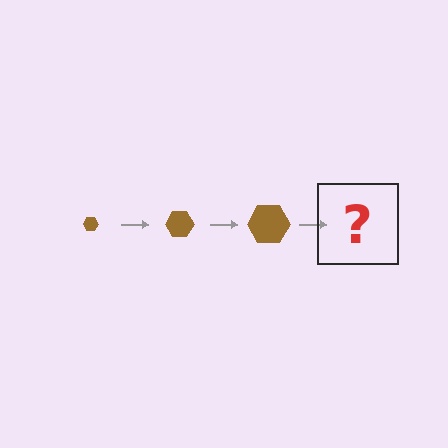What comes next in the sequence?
The next element should be a brown hexagon, larger than the previous one.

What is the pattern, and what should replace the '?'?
The pattern is that the hexagon gets progressively larger each step. The '?' should be a brown hexagon, larger than the previous one.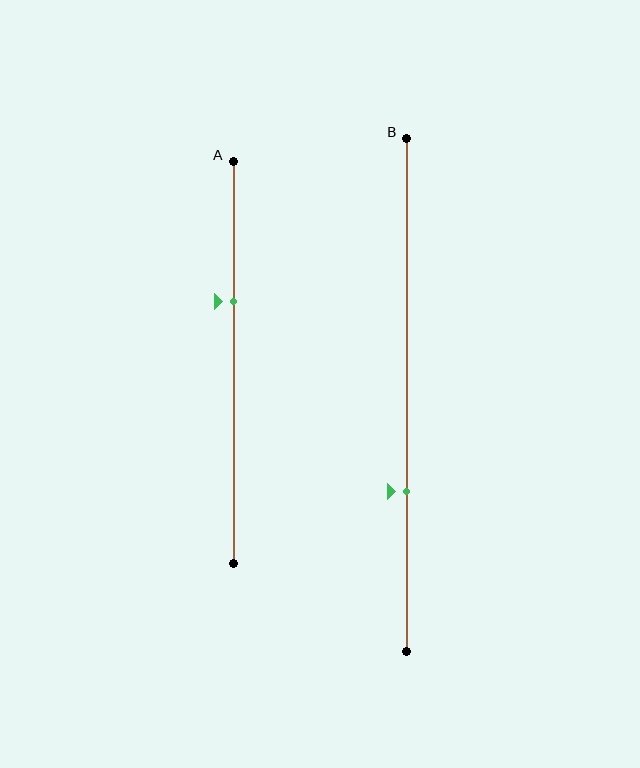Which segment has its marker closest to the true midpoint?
Segment A has its marker closest to the true midpoint.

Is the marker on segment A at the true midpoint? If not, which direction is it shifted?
No, the marker on segment A is shifted upward by about 15% of the segment length.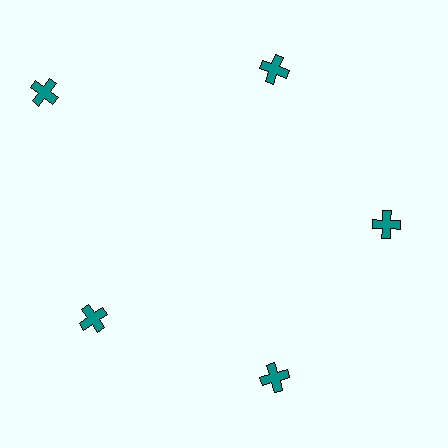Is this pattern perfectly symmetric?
No. The 5 teal crosses are arranged in a ring, but one element near the 10 o'clock position is pushed outward from the center, breaking the 5-fold rotational symmetry.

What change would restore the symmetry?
The symmetry would be restored by moving it inward, back onto the ring so that all 5 crosses sit at equal angles and equal distance from the center.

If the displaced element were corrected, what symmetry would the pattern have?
It would have 5-fold rotational symmetry — the pattern would map onto itself every 72 degrees.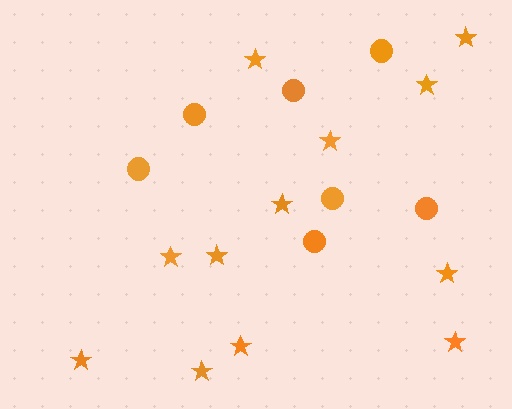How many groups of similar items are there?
There are 2 groups: one group of circles (7) and one group of stars (12).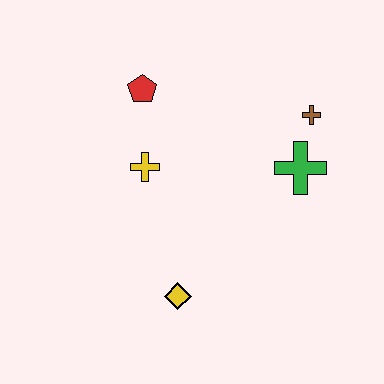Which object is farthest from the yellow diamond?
The brown cross is farthest from the yellow diamond.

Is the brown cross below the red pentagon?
Yes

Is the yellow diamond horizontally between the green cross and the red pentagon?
Yes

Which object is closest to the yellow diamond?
The yellow cross is closest to the yellow diamond.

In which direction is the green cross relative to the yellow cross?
The green cross is to the right of the yellow cross.